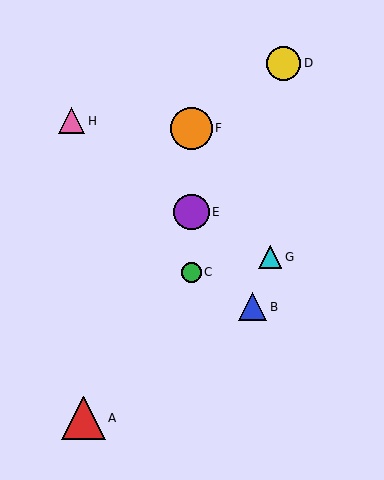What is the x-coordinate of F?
Object F is at x≈191.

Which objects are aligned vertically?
Objects C, E, F are aligned vertically.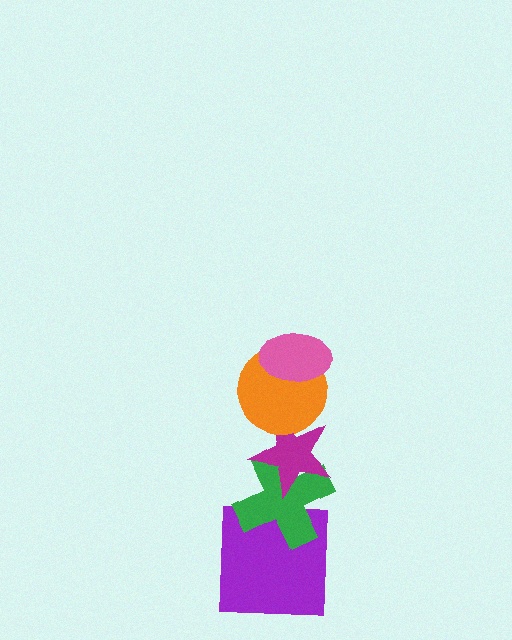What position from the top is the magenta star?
The magenta star is 3rd from the top.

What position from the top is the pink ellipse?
The pink ellipse is 1st from the top.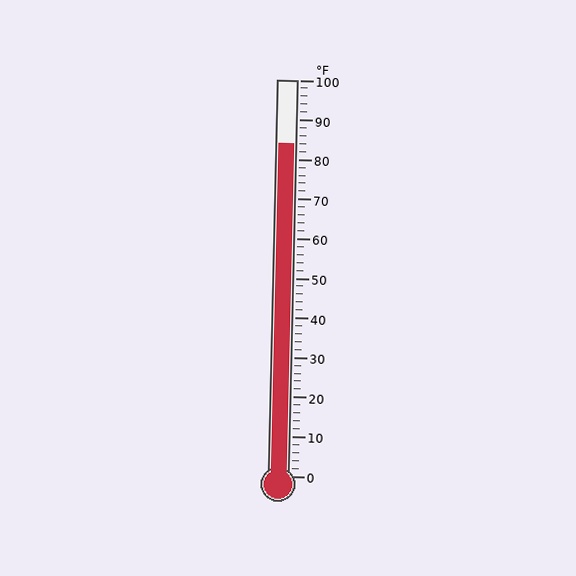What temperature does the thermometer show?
The thermometer shows approximately 84°F.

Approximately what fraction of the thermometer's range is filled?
The thermometer is filled to approximately 85% of its range.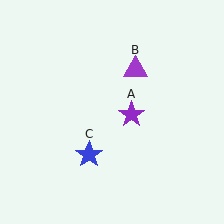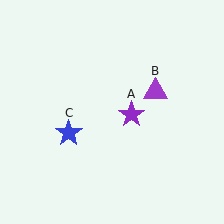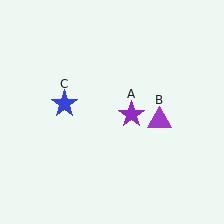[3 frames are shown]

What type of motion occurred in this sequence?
The purple triangle (object B), blue star (object C) rotated clockwise around the center of the scene.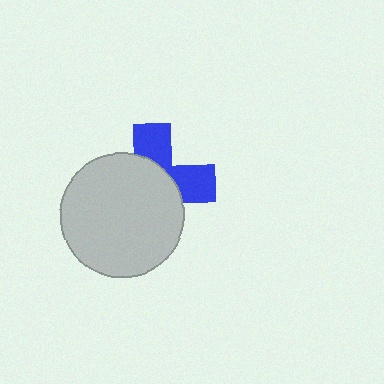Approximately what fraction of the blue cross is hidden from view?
Roughly 63% of the blue cross is hidden behind the light gray circle.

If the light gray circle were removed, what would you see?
You would see the complete blue cross.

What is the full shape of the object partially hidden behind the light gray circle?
The partially hidden object is a blue cross.